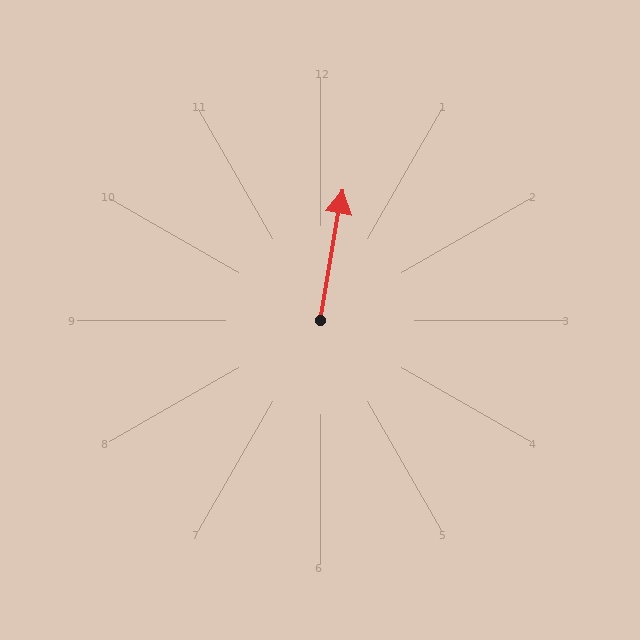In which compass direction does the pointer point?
North.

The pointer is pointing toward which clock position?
Roughly 12 o'clock.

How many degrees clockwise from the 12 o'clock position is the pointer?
Approximately 10 degrees.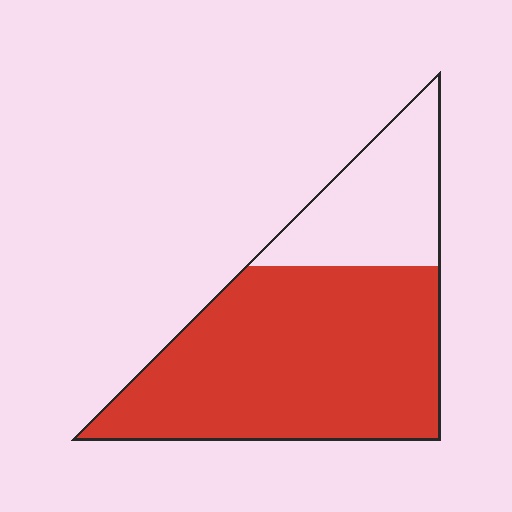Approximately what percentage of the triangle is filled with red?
Approximately 70%.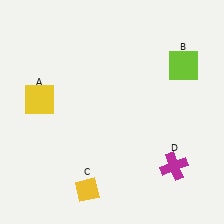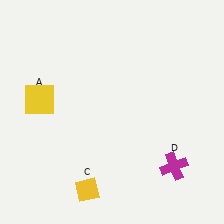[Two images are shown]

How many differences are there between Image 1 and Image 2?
There is 1 difference between the two images.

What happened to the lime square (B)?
The lime square (B) was removed in Image 2. It was in the top-right area of Image 1.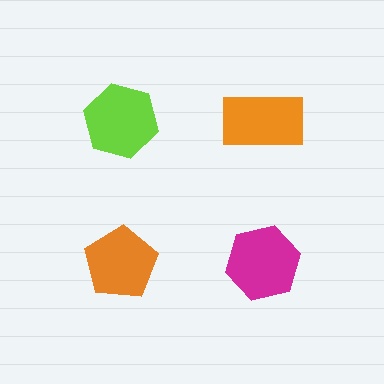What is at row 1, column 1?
A lime hexagon.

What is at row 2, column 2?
A magenta hexagon.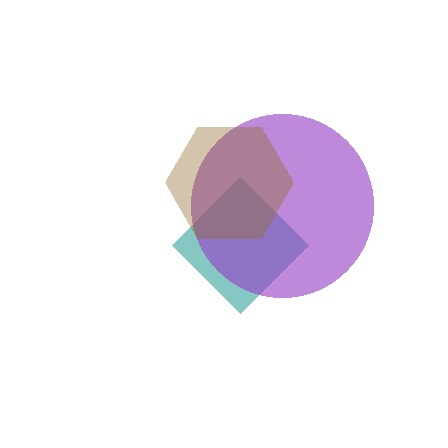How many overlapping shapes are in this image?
There are 3 overlapping shapes in the image.